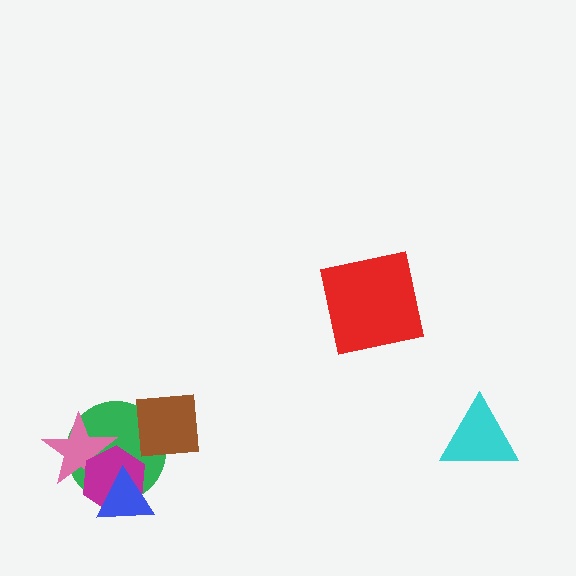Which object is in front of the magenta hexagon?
The blue triangle is in front of the magenta hexagon.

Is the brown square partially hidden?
No, no other shape covers it.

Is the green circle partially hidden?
Yes, it is partially covered by another shape.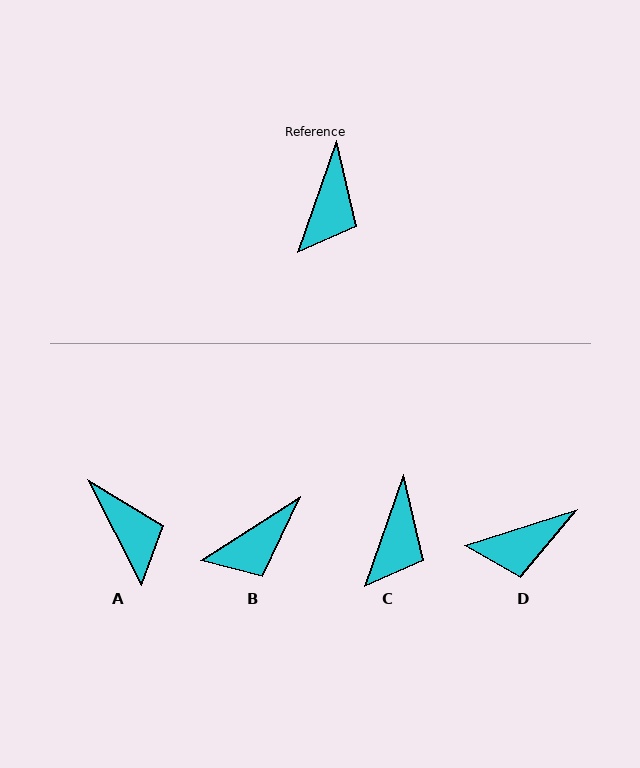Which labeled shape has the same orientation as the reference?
C.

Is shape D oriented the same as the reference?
No, it is off by about 53 degrees.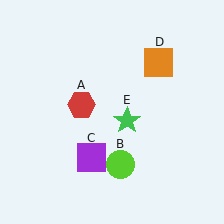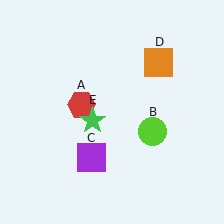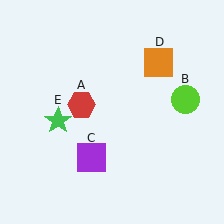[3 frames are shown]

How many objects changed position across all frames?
2 objects changed position: lime circle (object B), green star (object E).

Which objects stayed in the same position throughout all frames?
Red hexagon (object A) and purple square (object C) and orange square (object D) remained stationary.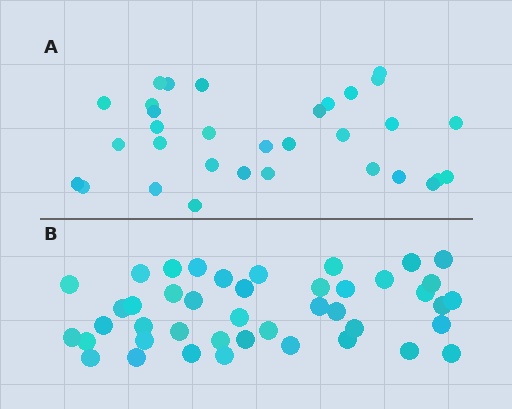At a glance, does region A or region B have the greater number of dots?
Region B (the bottom region) has more dots.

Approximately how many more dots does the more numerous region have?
Region B has roughly 12 or so more dots than region A.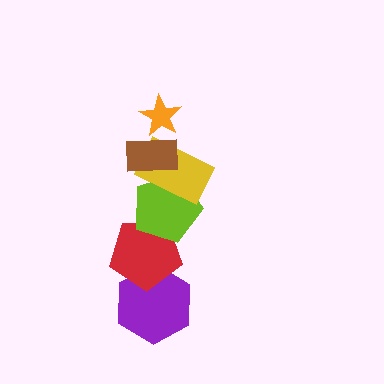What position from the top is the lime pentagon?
The lime pentagon is 4th from the top.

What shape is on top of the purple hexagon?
The red pentagon is on top of the purple hexagon.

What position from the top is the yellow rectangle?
The yellow rectangle is 3rd from the top.